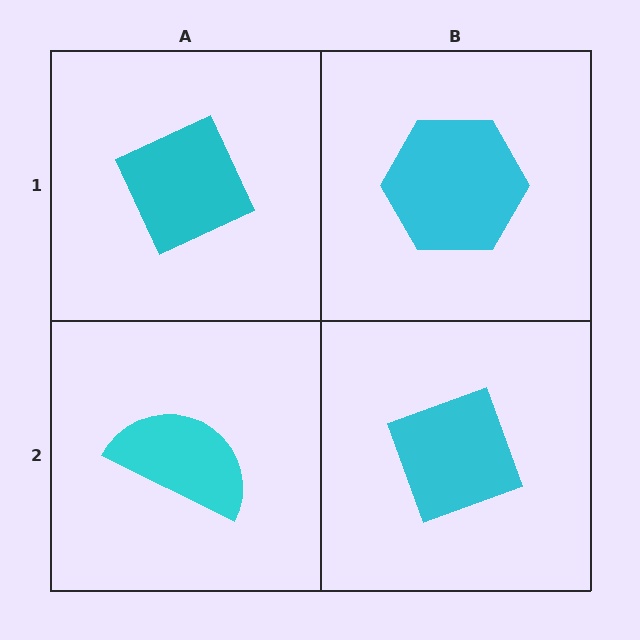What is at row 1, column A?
A cyan diamond.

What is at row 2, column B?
A cyan diamond.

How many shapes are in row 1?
2 shapes.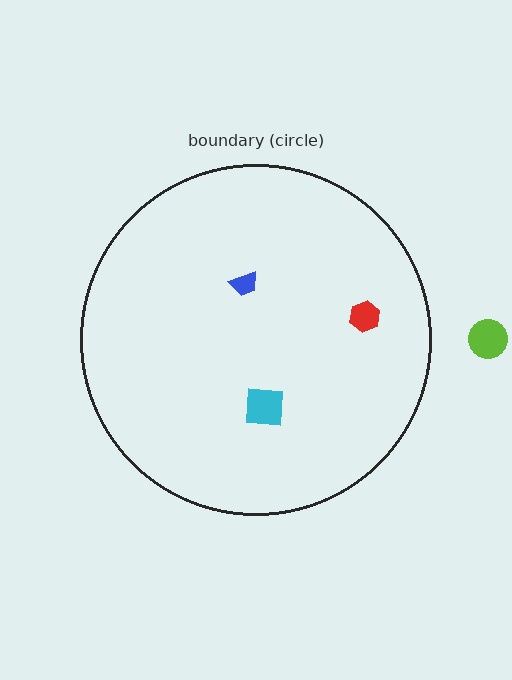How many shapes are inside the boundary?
3 inside, 1 outside.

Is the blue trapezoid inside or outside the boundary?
Inside.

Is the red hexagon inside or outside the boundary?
Inside.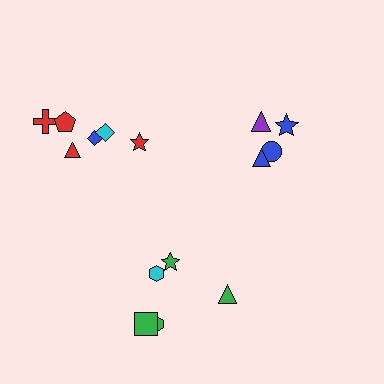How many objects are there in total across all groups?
There are 15 objects.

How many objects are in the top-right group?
There are 4 objects.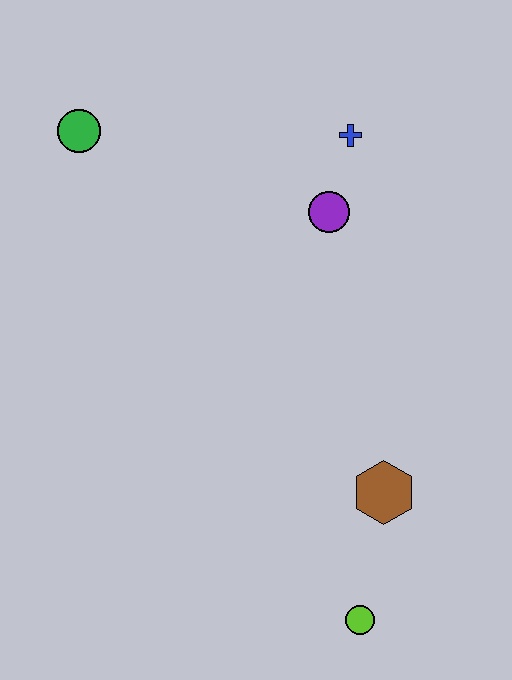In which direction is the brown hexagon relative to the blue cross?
The brown hexagon is below the blue cross.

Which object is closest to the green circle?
The purple circle is closest to the green circle.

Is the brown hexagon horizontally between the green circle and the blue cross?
No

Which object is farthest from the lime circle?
The green circle is farthest from the lime circle.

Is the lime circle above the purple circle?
No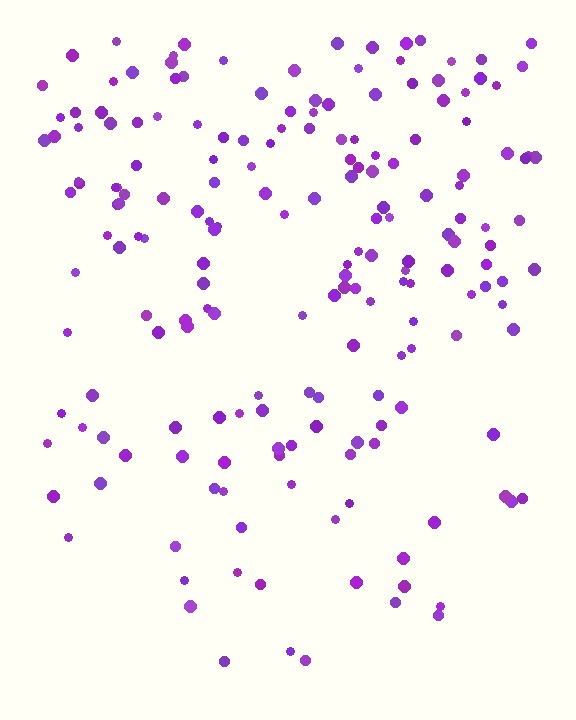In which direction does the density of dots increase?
From bottom to top, with the top side densest.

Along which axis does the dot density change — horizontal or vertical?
Vertical.